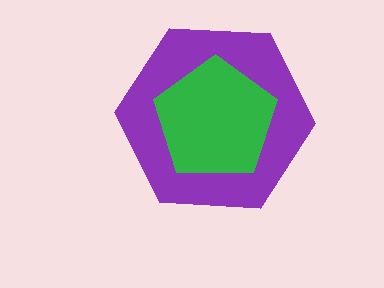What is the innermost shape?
The green pentagon.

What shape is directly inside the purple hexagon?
The green pentagon.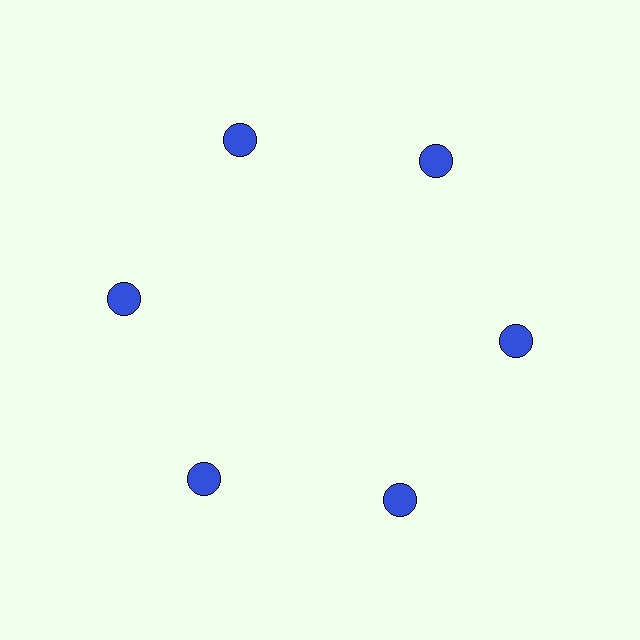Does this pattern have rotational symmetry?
Yes, this pattern has 6-fold rotational symmetry. It looks the same after rotating 60 degrees around the center.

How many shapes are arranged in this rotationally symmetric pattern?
There are 6 shapes, arranged in 6 groups of 1.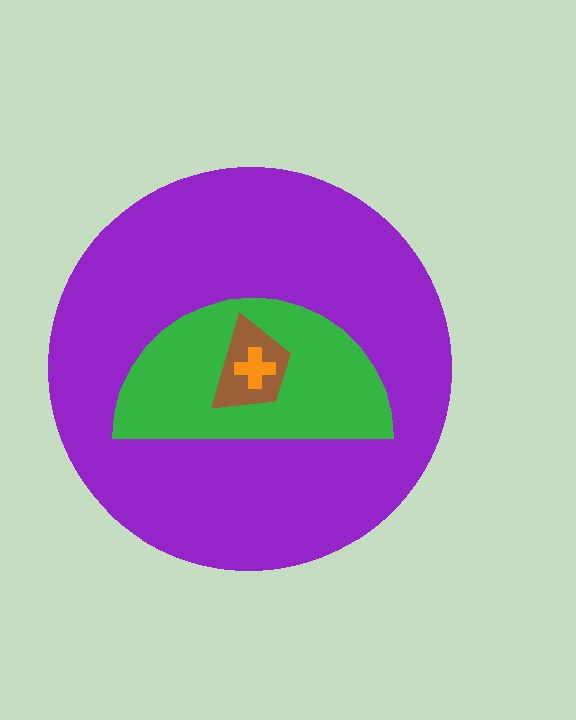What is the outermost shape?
The purple circle.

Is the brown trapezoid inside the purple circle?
Yes.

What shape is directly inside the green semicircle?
The brown trapezoid.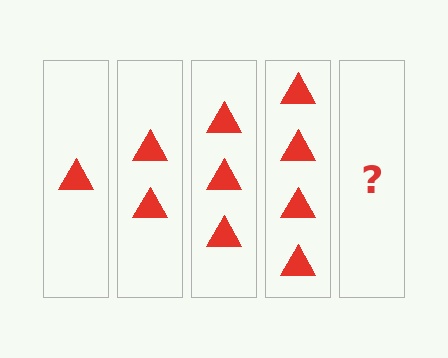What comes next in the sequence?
The next element should be 5 triangles.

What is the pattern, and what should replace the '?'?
The pattern is that each step adds one more triangle. The '?' should be 5 triangles.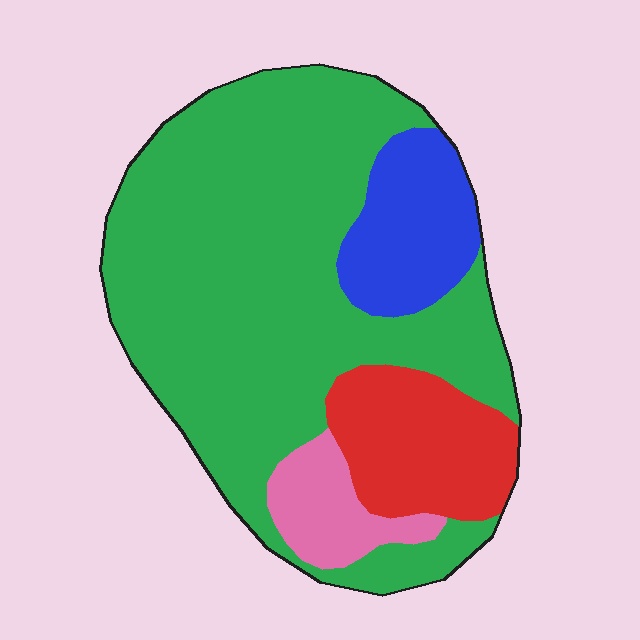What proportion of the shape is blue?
Blue covers about 10% of the shape.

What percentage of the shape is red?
Red takes up about one eighth (1/8) of the shape.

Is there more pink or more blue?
Blue.